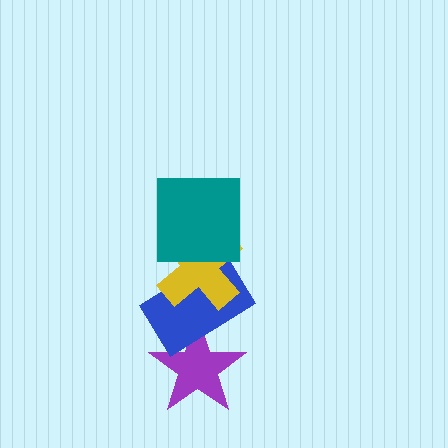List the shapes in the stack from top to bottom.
From top to bottom: the teal square, the yellow cross, the blue rectangle, the purple star.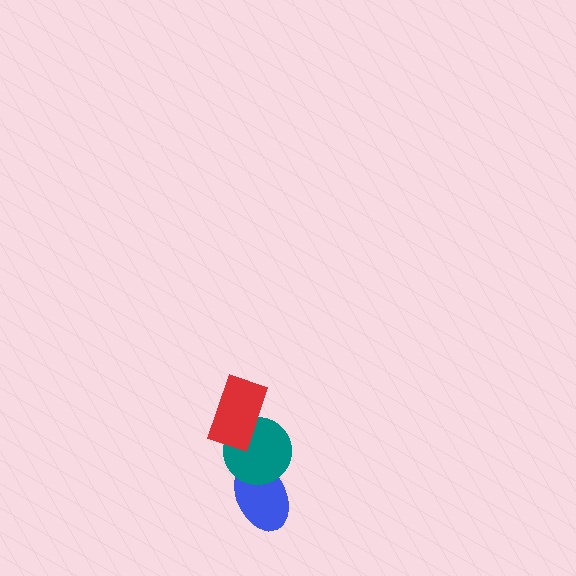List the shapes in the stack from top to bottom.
From top to bottom: the red rectangle, the teal circle, the blue ellipse.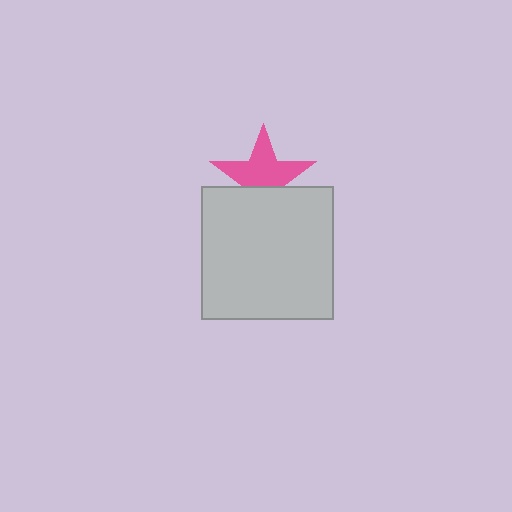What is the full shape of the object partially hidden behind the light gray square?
The partially hidden object is a pink star.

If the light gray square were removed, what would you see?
You would see the complete pink star.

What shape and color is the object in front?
The object in front is a light gray square.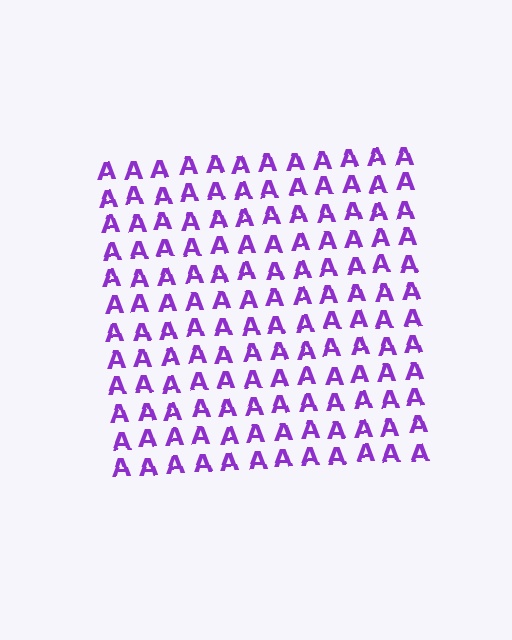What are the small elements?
The small elements are letter A's.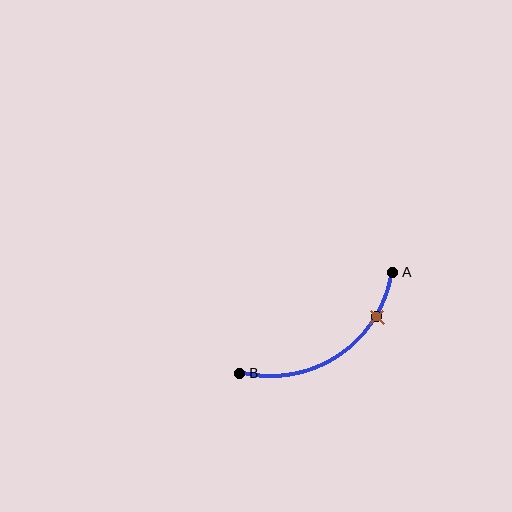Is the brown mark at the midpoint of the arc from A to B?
No. The brown mark lies on the arc but is closer to endpoint A. The arc midpoint would be at the point on the curve equidistant along the arc from both A and B.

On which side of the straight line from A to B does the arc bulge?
The arc bulges below the straight line connecting A and B.